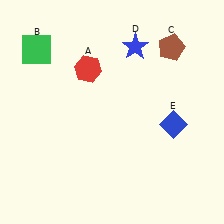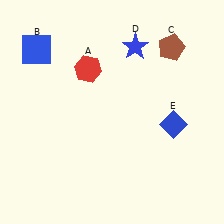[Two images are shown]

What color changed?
The square (B) changed from green in Image 1 to blue in Image 2.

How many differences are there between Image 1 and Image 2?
There is 1 difference between the two images.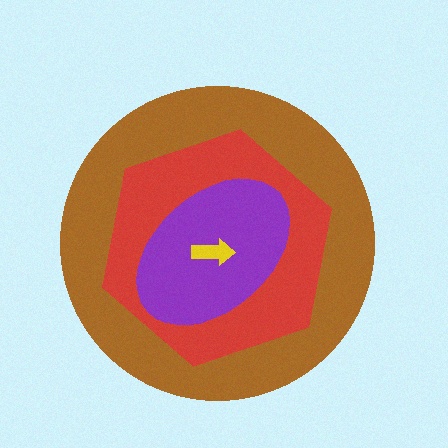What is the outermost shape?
The brown circle.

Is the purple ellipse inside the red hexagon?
Yes.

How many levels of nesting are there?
4.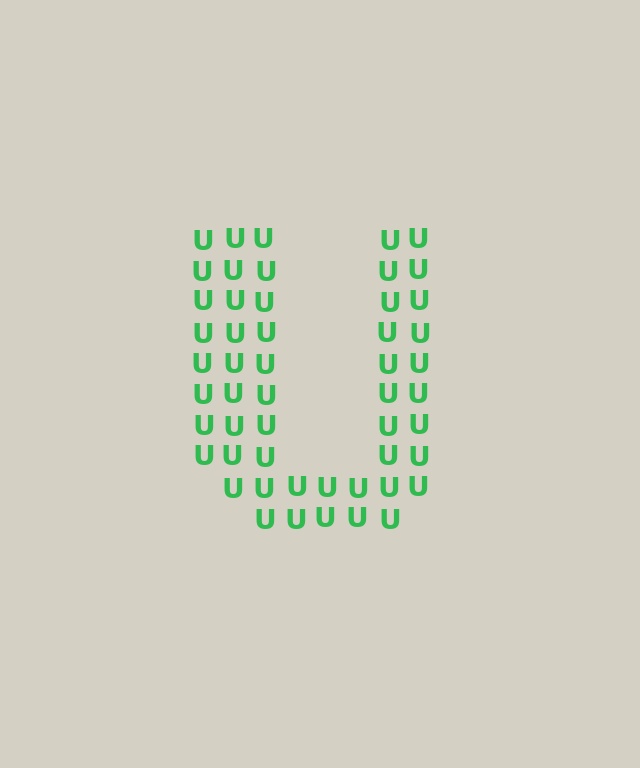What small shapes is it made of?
It is made of small letter U's.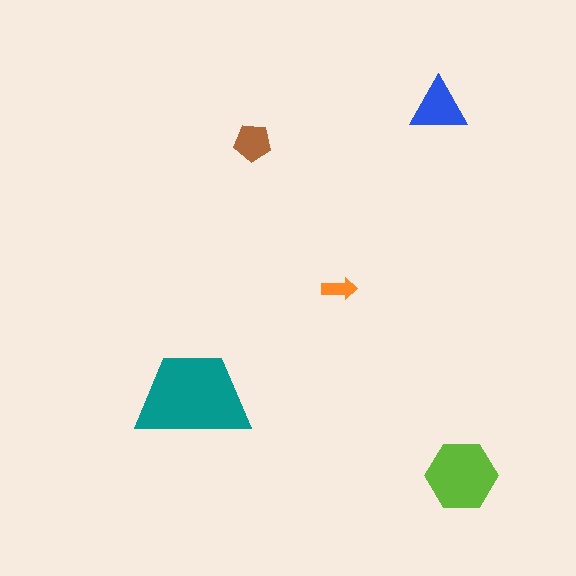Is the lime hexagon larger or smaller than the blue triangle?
Larger.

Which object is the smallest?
The orange arrow.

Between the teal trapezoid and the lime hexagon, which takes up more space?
The teal trapezoid.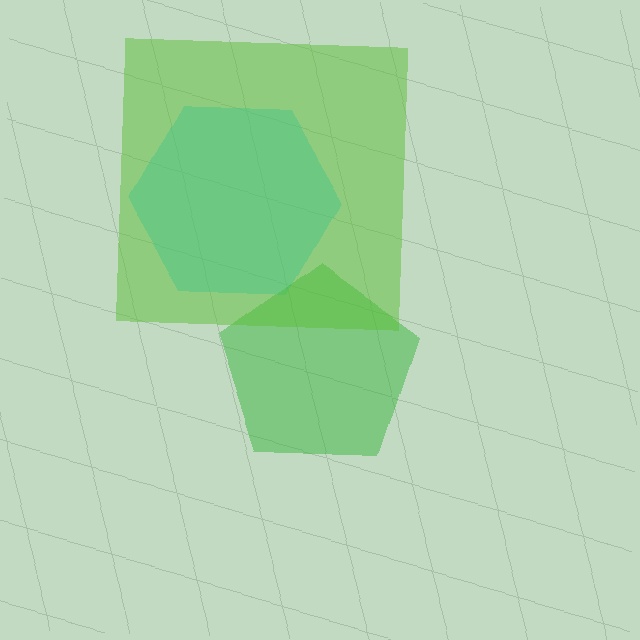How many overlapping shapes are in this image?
There are 3 overlapping shapes in the image.